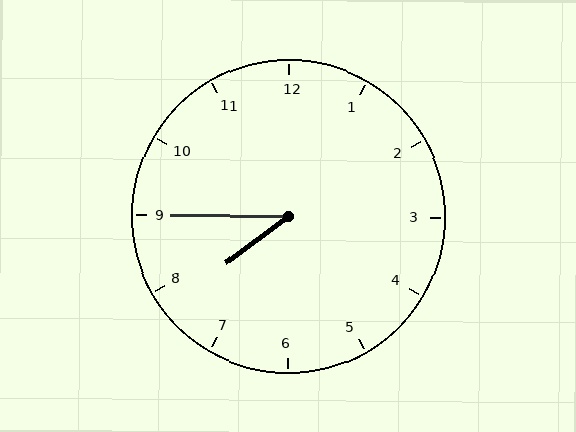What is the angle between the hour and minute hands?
Approximately 38 degrees.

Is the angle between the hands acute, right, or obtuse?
It is acute.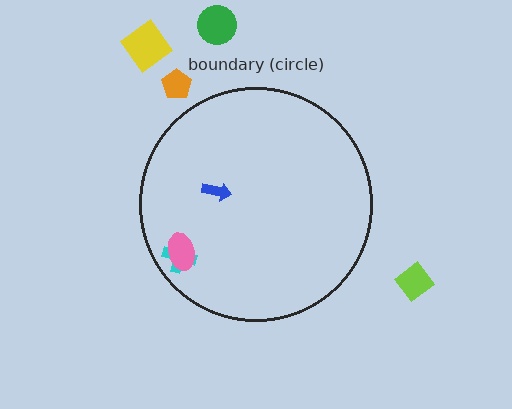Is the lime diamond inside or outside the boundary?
Outside.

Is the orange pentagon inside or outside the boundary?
Outside.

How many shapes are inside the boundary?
3 inside, 4 outside.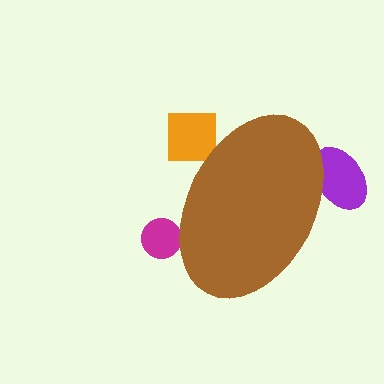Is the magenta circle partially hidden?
Yes, the magenta circle is partially hidden behind the brown ellipse.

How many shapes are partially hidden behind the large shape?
3 shapes are partially hidden.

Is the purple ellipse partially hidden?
Yes, the purple ellipse is partially hidden behind the brown ellipse.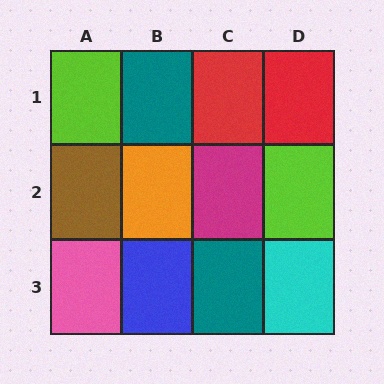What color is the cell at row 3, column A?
Pink.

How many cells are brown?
1 cell is brown.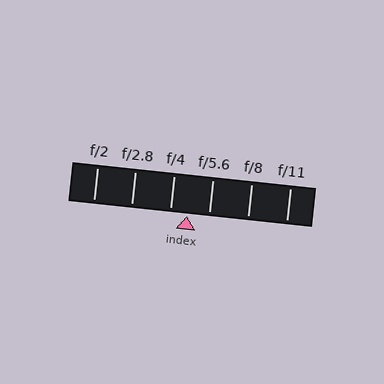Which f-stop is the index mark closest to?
The index mark is closest to f/4.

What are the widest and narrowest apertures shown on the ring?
The widest aperture shown is f/2 and the narrowest is f/11.